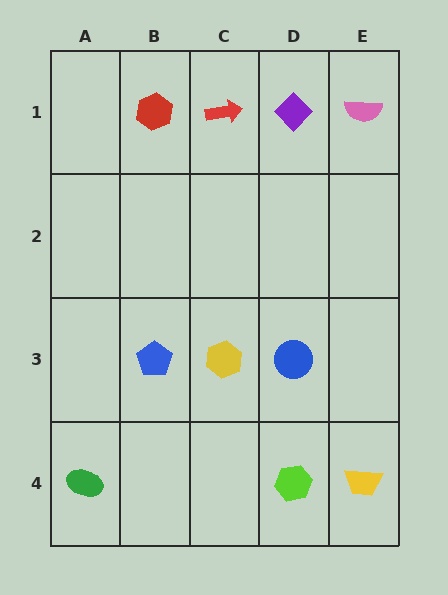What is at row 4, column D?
A lime hexagon.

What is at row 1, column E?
A pink semicircle.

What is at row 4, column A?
A green ellipse.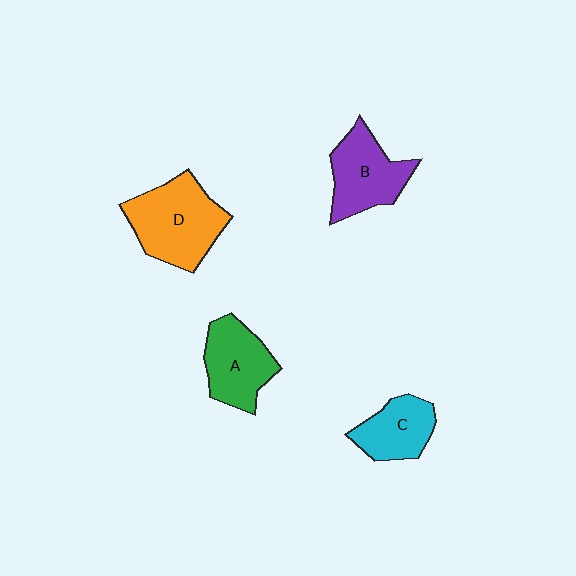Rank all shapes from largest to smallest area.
From largest to smallest: D (orange), B (purple), A (green), C (cyan).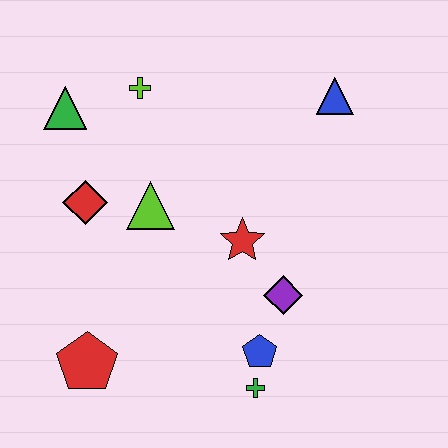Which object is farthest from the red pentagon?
The blue triangle is farthest from the red pentagon.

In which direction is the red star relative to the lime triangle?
The red star is to the right of the lime triangle.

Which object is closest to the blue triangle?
The red star is closest to the blue triangle.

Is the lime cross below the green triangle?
No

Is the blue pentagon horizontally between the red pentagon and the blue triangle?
Yes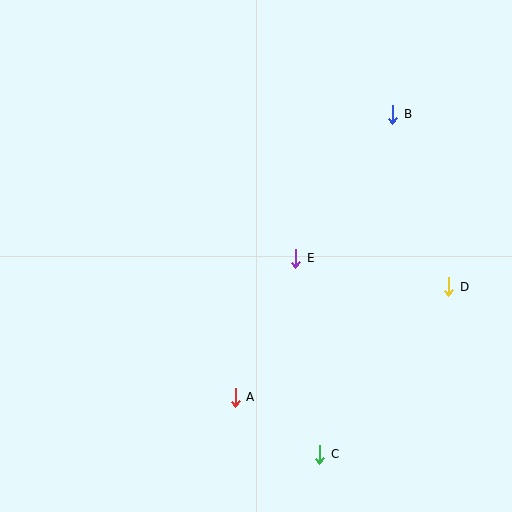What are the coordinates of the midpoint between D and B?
The midpoint between D and B is at (421, 201).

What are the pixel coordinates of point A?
Point A is at (235, 397).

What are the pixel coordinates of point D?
Point D is at (449, 287).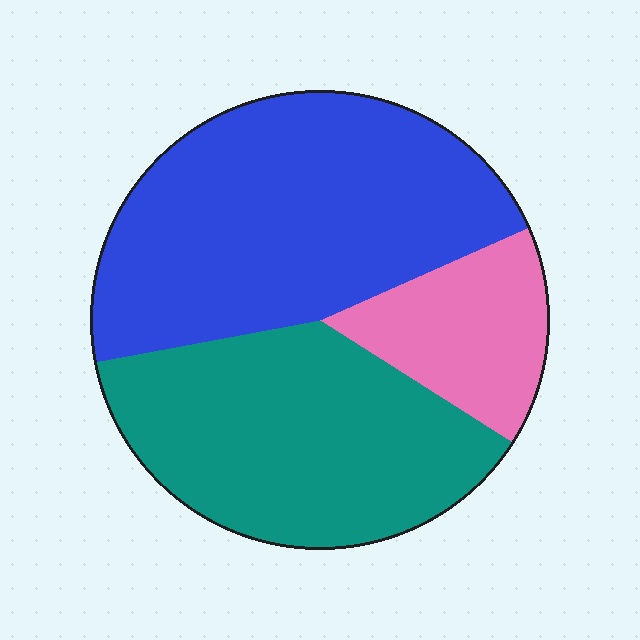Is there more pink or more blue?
Blue.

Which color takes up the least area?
Pink, at roughly 15%.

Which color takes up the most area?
Blue, at roughly 45%.